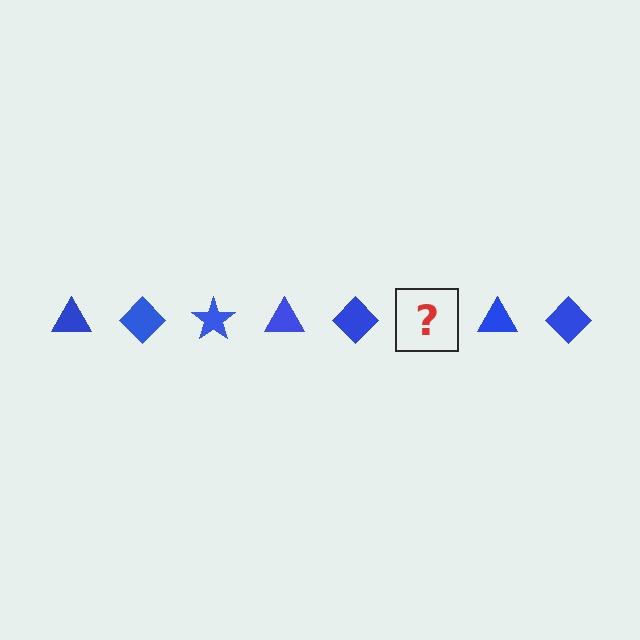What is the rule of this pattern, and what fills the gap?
The rule is that the pattern cycles through triangle, diamond, star shapes in blue. The gap should be filled with a blue star.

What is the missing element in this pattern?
The missing element is a blue star.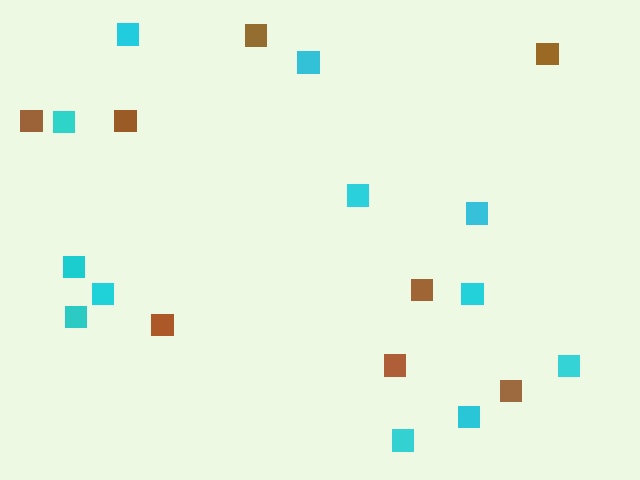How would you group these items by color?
There are 2 groups: one group of brown squares (8) and one group of cyan squares (12).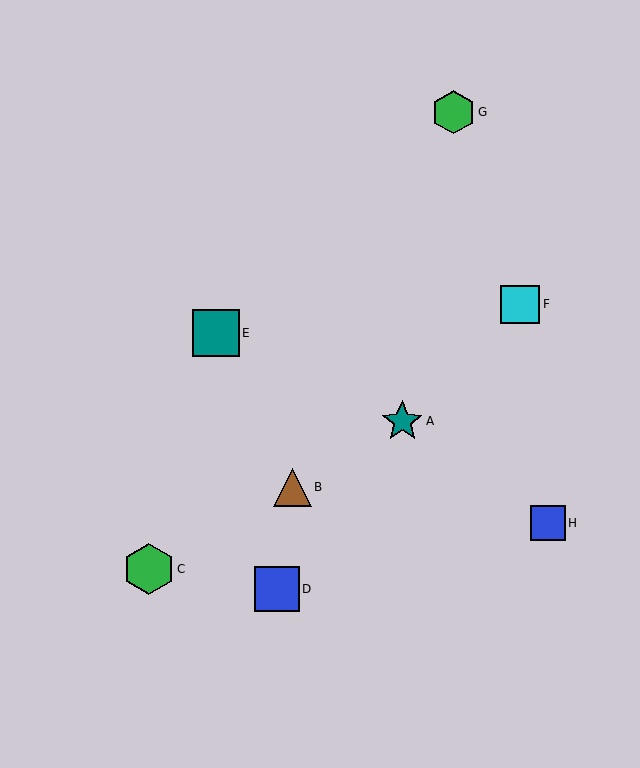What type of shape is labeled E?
Shape E is a teal square.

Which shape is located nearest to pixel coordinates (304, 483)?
The brown triangle (labeled B) at (292, 487) is nearest to that location.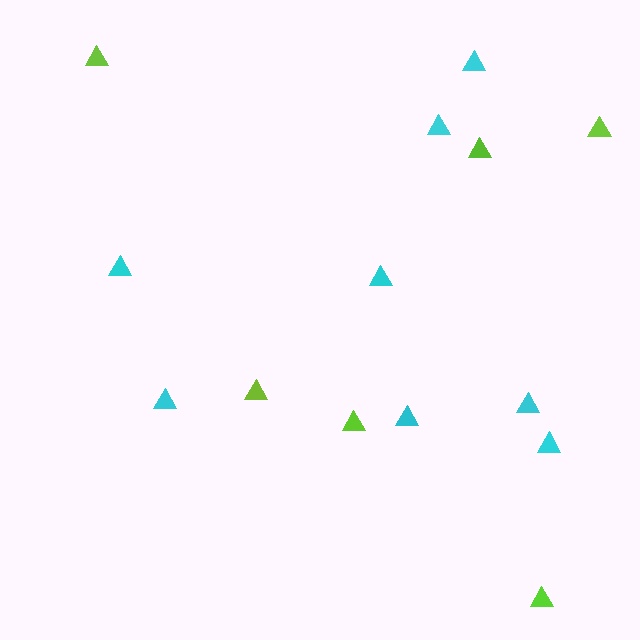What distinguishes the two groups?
There are 2 groups: one group of lime triangles (6) and one group of cyan triangles (8).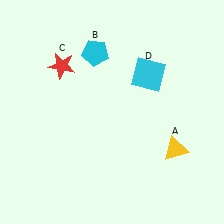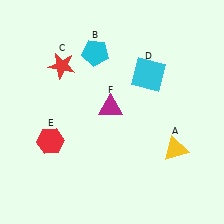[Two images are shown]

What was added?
A red hexagon (E), a magenta triangle (F) were added in Image 2.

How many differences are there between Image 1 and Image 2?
There are 2 differences between the two images.